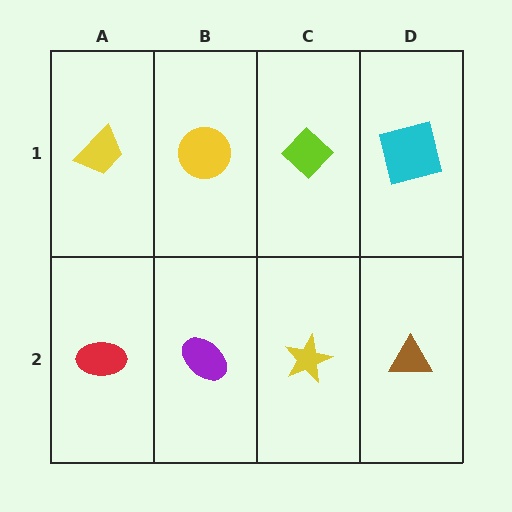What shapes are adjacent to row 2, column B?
A yellow circle (row 1, column B), a red ellipse (row 2, column A), a yellow star (row 2, column C).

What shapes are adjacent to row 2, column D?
A cyan square (row 1, column D), a yellow star (row 2, column C).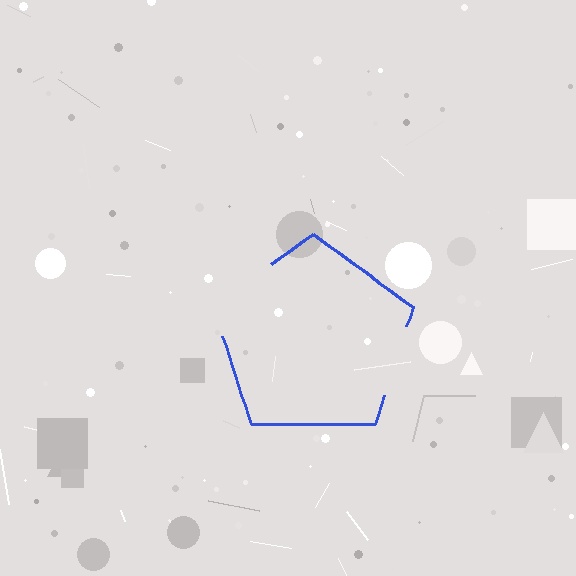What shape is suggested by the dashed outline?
The dashed outline suggests a pentagon.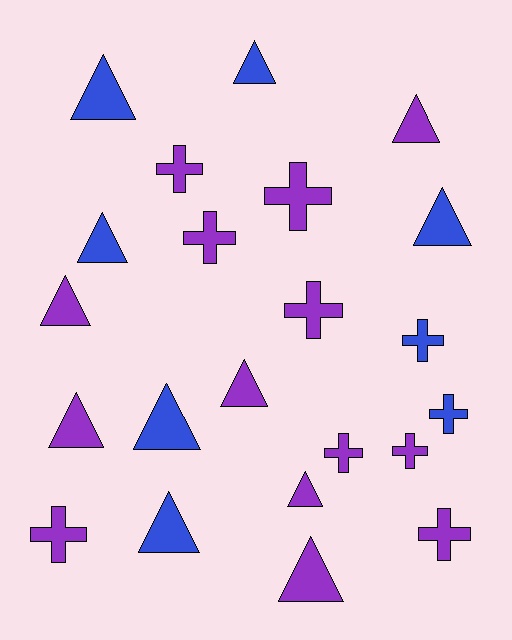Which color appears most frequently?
Purple, with 14 objects.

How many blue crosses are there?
There are 2 blue crosses.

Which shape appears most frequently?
Triangle, with 12 objects.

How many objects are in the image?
There are 22 objects.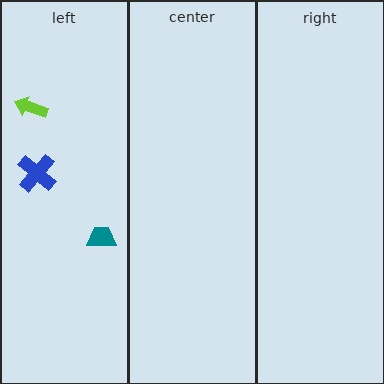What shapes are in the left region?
The blue cross, the lime arrow, the teal trapezoid.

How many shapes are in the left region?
3.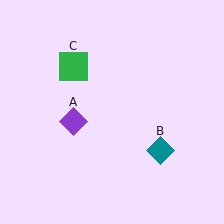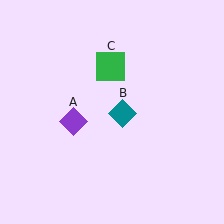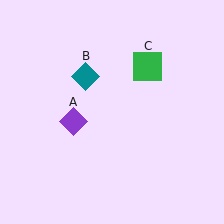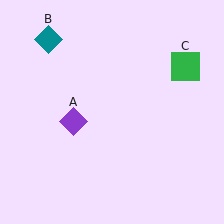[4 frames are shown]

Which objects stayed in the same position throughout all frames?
Purple diamond (object A) remained stationary.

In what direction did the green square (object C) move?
The green square (object C) moved right.